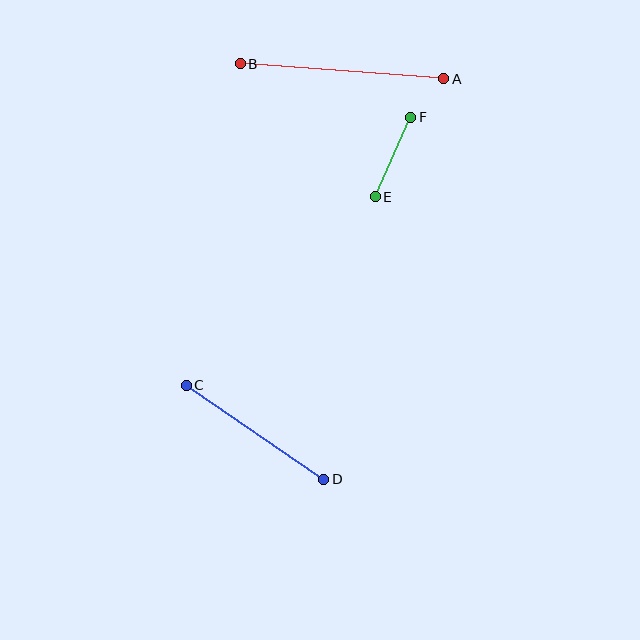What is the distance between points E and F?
The distance is approximately 87 pixels.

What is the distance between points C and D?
The distance is approximately 166 pixels.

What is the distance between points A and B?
The distance is approximately 204 pixels.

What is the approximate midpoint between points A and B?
The midpoint is at approximately (342, 71) pixels.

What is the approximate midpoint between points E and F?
The midpoint is at approximately (393, 157) pixels.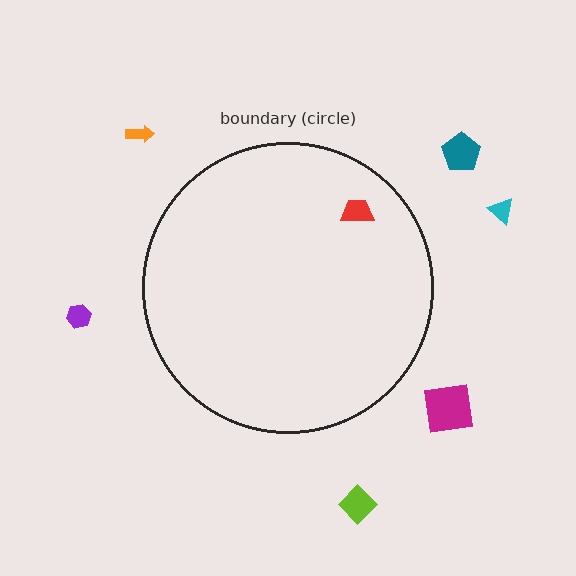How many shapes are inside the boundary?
1 inside, 6 outside.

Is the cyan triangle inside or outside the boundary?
Outside.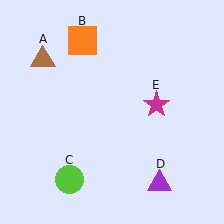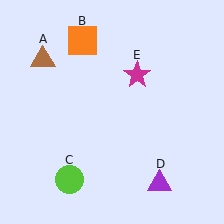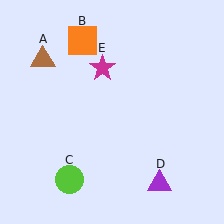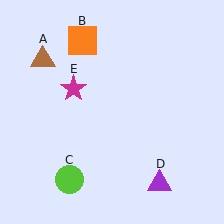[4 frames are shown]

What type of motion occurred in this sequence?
The magenta star (object E) rotated counterclockwise around the center of the scene.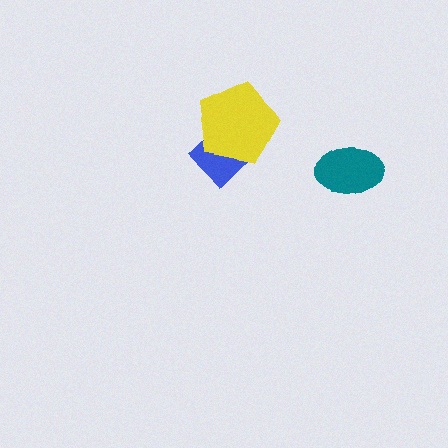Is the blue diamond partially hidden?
Yes, it is partially covered by another shape.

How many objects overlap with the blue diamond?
1 object overlaps with the blue diamond.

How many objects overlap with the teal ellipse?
0 objects overlap with the teal ellipse.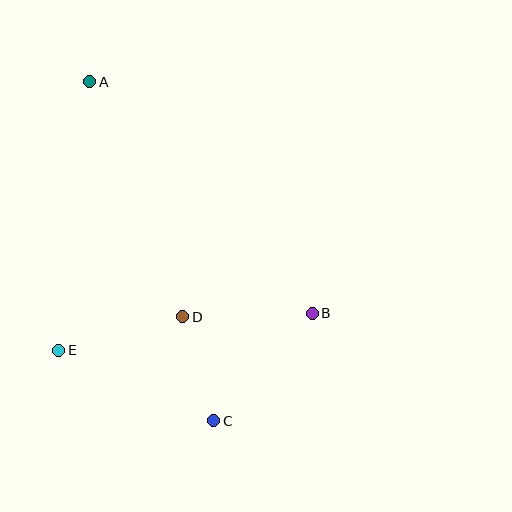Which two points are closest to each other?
Points C and D are closest to each other.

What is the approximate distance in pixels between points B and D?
The distance between B and D is approximately 129 pixels.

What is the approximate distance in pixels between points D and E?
The distance between D and E is approximately 129 pixels.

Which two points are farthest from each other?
Points A and C are farthest from each other.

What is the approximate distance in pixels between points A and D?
The distance between A and D is approximately 253 pixels.